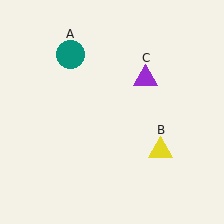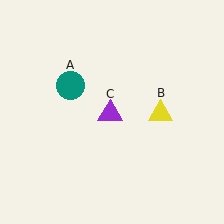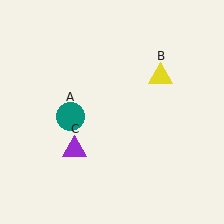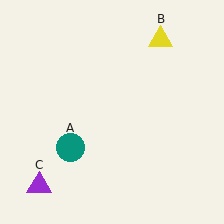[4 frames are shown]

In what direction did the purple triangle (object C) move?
The purple triangle (object C) moved down and to the left.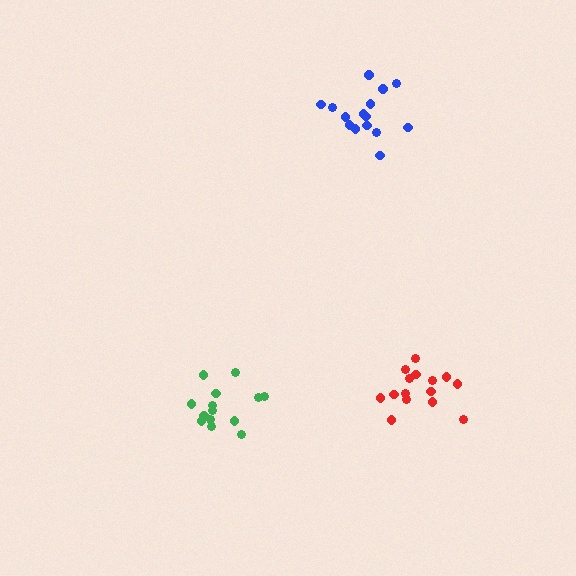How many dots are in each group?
Group 1: 15 dots, Group 2: 15 dots, Group 3: 14 dots (44 total).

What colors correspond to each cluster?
The clusters are colored: red, blue, green.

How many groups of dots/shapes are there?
There are 3 groups.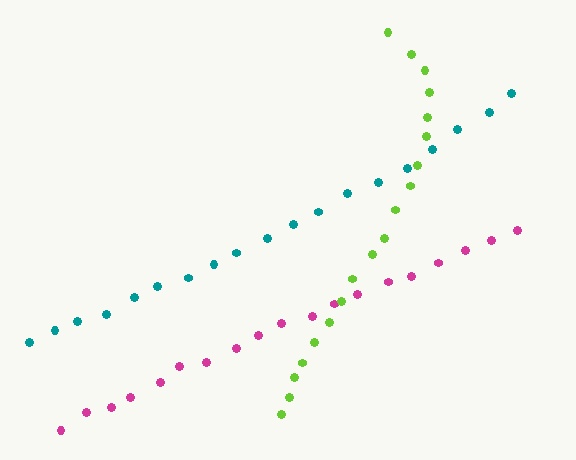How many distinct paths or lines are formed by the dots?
There are 3 distinct paths.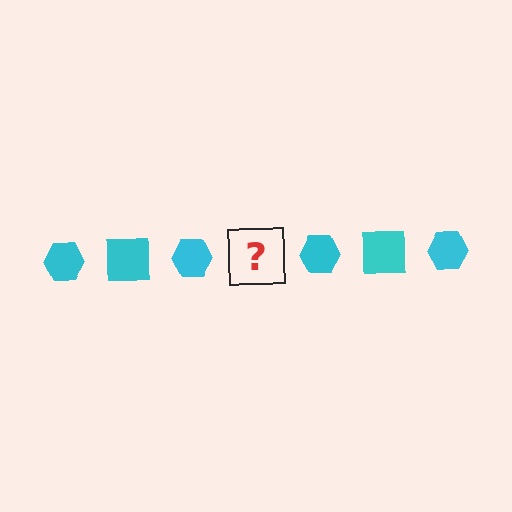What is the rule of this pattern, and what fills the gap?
The rule is that the pattern cycles through hexagon, square shapes in cyan. The gap should be filled with a cyan square.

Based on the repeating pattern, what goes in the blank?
The blank should be a cyan square.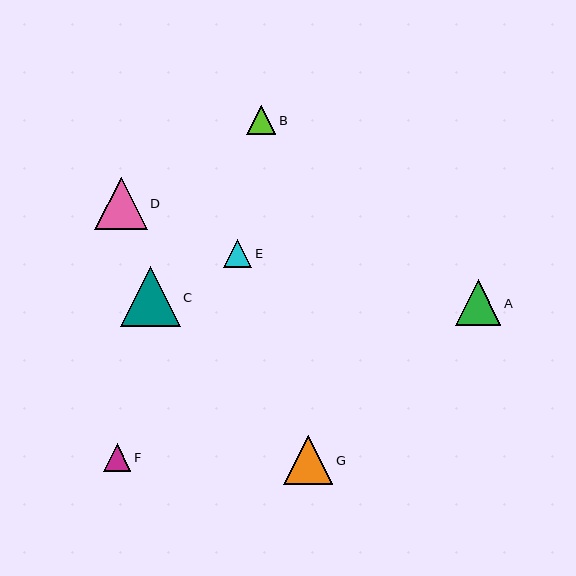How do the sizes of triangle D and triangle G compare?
Triangle D and triangle G are approximately the same size.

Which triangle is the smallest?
Triangle F is the smallest with a size of approximately 27 pixels.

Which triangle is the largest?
Triangle C is the largest with a size of approximately 60 pixels.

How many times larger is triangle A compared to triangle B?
Triangle A is approximately 1.5 times the size of triangle B.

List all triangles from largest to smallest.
From largest to smallest: C, D, G, A, B, E, F.